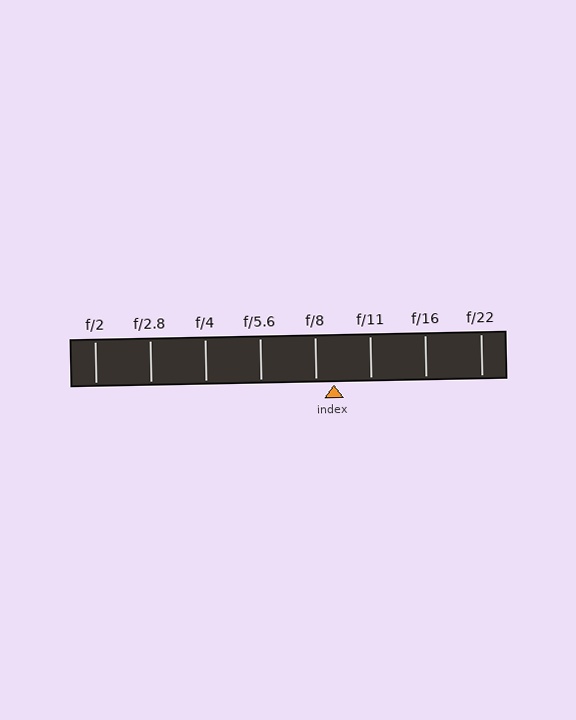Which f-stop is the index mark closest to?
The index mark is closest to f/8.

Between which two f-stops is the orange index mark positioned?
The index mark is between f/8 and f/11.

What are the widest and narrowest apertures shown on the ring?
The widest aperture shown is f/2 and the narrowest is f/22.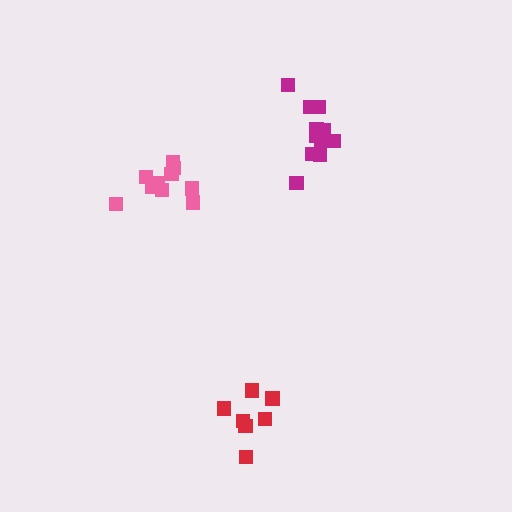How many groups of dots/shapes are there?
There are 3 groups.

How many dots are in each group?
Group 1: 11 dots, Group 2: 7 dots, Group 3: 10 dots (28 total).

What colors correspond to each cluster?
The clusters are colored: magenta, red, pink.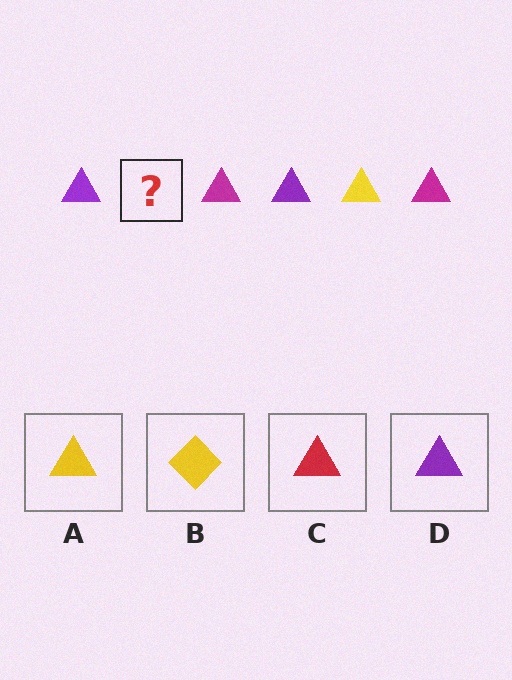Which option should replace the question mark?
Option A.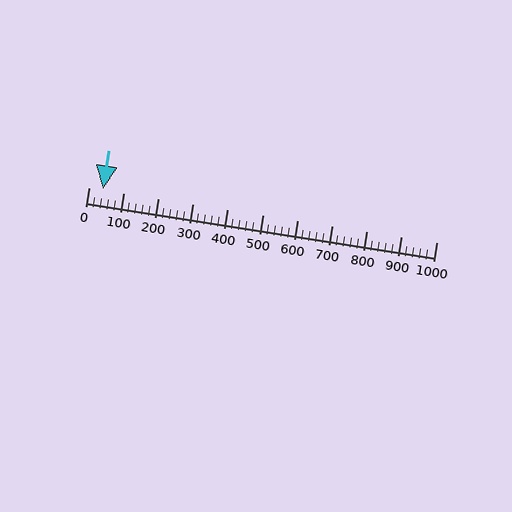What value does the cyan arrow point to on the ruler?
The cyan arrow points to approximately 40.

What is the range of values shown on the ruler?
The ruler shows values from 0 to 1000.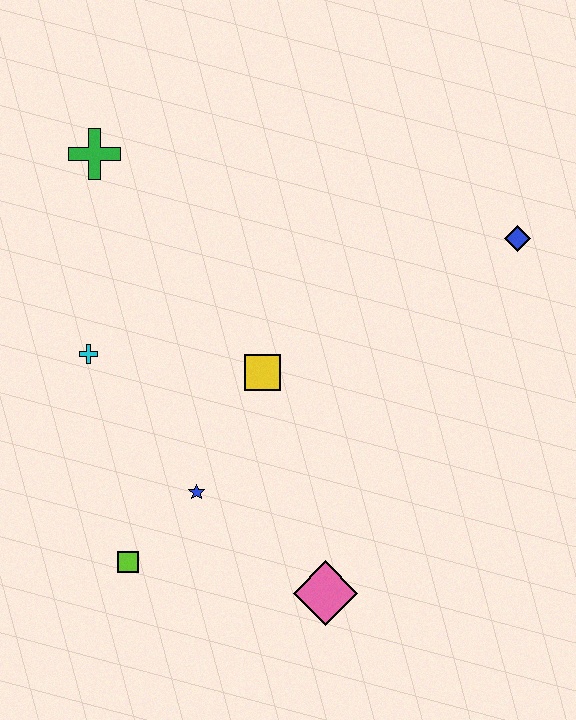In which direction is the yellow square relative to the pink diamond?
The yellow square is above the pink diamond.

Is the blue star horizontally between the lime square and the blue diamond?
Yes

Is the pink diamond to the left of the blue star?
No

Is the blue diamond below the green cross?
Yes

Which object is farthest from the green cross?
The pink diamond is farthest from the green cross.